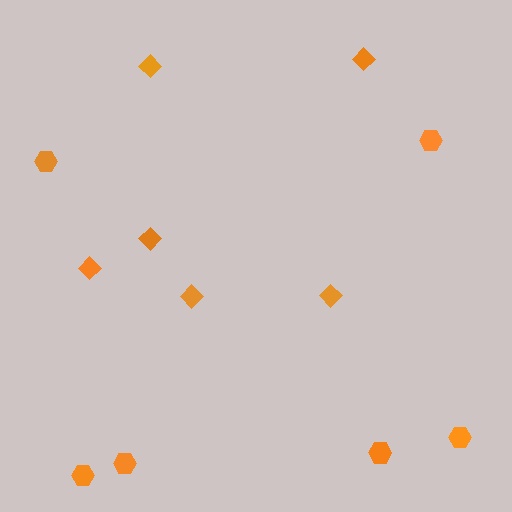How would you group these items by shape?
There are 2 groups: one group of diamonds (6) and one group of hexagons (6).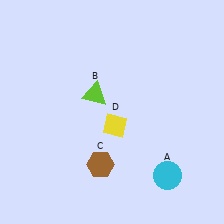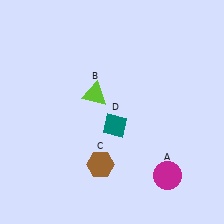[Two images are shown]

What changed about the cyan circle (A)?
In Image 1, A is cyan. In Image 2, it changed to magenta.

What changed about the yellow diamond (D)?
In Image 1, D is yellow. In Image 2, it changed to teal.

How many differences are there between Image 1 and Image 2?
There are 2 differences between the two images.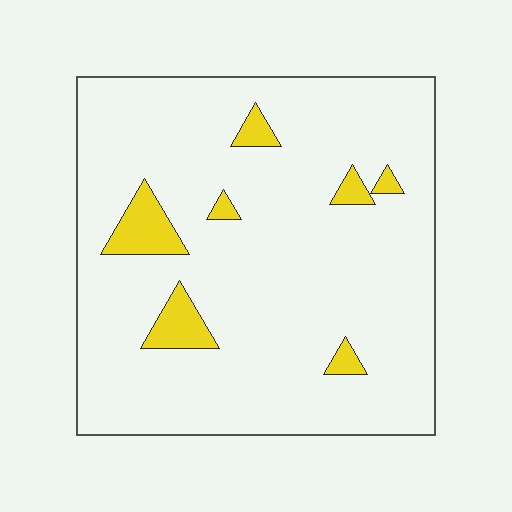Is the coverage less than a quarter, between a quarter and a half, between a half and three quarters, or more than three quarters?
Less than a quarter.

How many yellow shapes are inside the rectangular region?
7.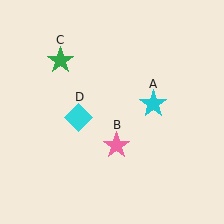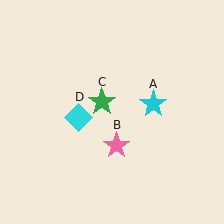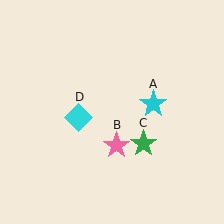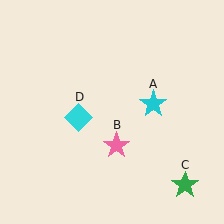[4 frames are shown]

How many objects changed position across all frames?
1 object changed position: green star (object C).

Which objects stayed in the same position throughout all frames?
Cyan star (object A) and pink star (object B) and cyan diamond (object D) remained stationary.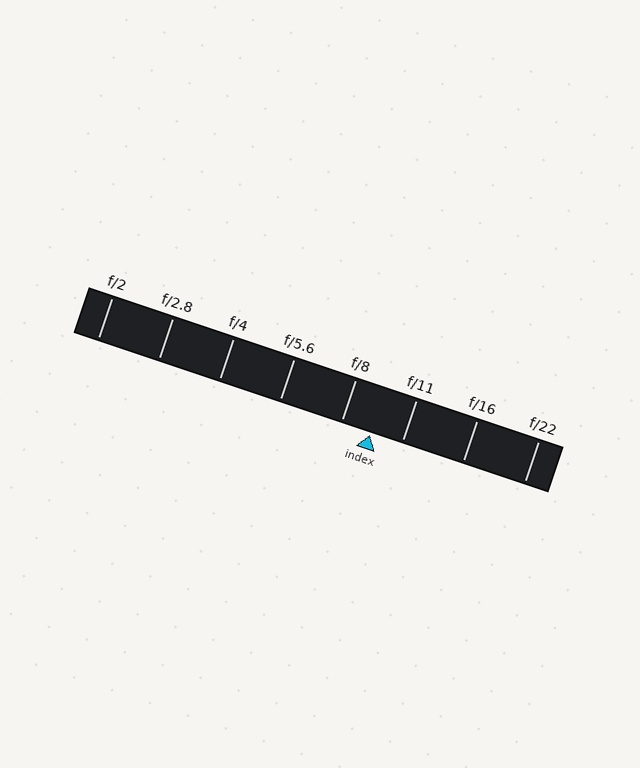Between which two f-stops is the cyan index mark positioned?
The index mark is between f/8 and f/11.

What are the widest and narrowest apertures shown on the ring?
The widest aperture shown is f/2 and the narrowest is f/22.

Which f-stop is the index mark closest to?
The index mark is closest to f/8.